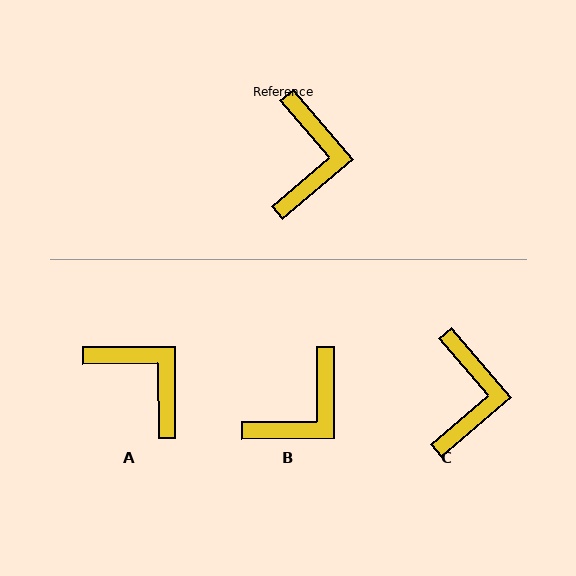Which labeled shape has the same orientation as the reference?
C.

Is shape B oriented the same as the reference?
No, it is off by about 40 degrees.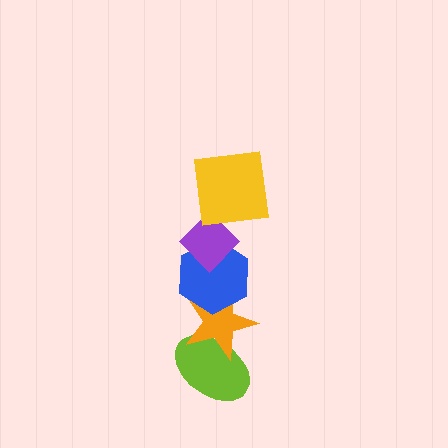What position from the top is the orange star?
The orange star is 4th from the top.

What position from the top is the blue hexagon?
The blue hexagon is 3rd from the top.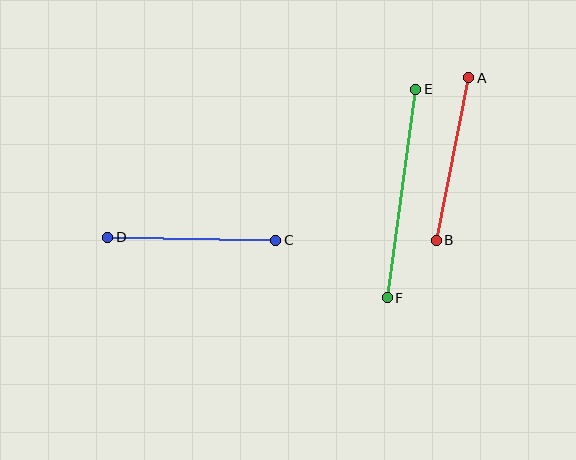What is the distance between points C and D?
The distance is approximately 168 pixels.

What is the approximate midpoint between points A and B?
The midpoint is at approximately (452, 159) pixels.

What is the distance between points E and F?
The distance is approximately 210 pixels.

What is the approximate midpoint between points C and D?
The midpoint is at approximately (192, 239) pixels.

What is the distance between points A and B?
The distance is approximately 166 pixels.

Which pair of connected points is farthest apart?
Points E and F are farthest apart.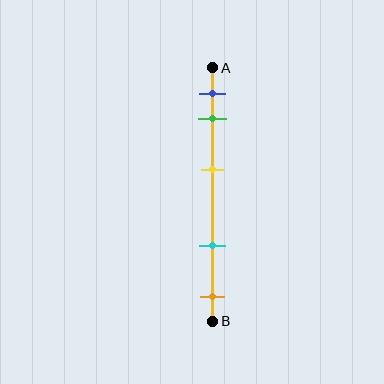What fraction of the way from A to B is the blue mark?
The blue mark is approximately 10% (0.1) of the way from A to B.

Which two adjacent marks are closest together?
The blue and green marks are the closest adjacent pair.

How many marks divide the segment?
There are 5 marks dividing the segment.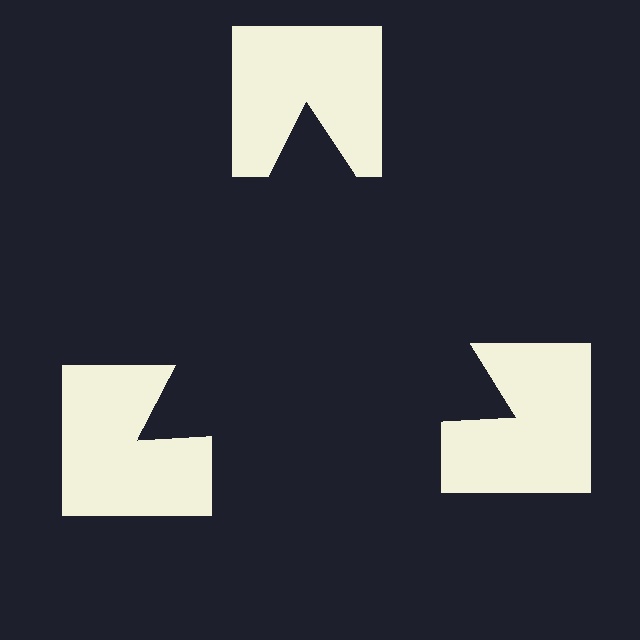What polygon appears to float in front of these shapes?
An illusory triangle — its edges are inferred from the aligned wedge cuts in the notched squares, not physically drawn.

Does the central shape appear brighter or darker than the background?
It typically appears slightly darker than the background, even though no actual brightness change is drawn.